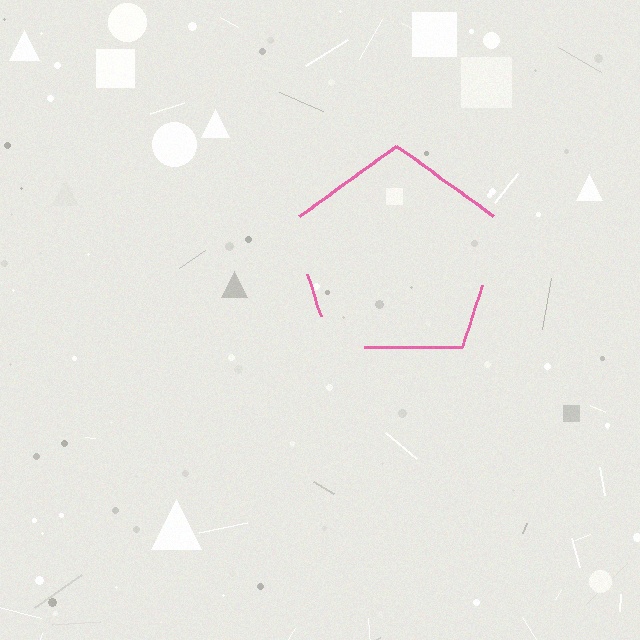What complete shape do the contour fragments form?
The contour fragments form a pentagon.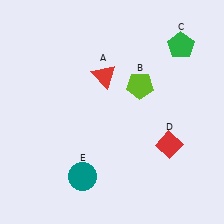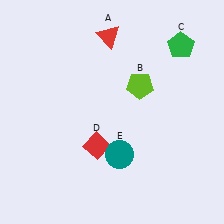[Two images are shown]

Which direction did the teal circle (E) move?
The teal circle (E) moved right.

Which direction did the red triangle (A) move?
The red triangle (A) moved up.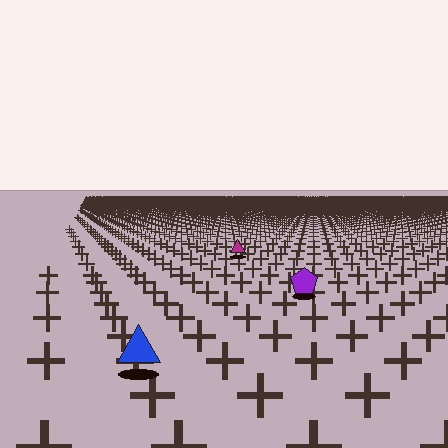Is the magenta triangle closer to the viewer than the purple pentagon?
No. The purple pentagon is closer — you can tell from the texture gradient: the ground texture is coarser near it.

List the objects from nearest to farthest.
From nearest to farthest: the blue triangle, the purple pentagon, the magenta triangle.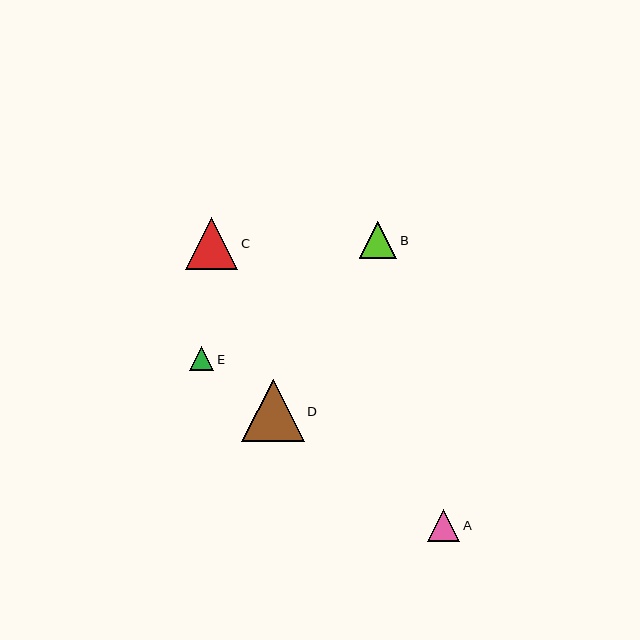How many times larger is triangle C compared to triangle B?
Triangle C is approximately 1.4 times the size of triangle B.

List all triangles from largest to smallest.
From largest to smallest: D, C, B, A, E.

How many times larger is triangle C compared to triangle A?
Triangle C is approximately 1.6 times the size of triangle A.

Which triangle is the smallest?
Triangle E is the smallest with a size of approximately 25 pixels.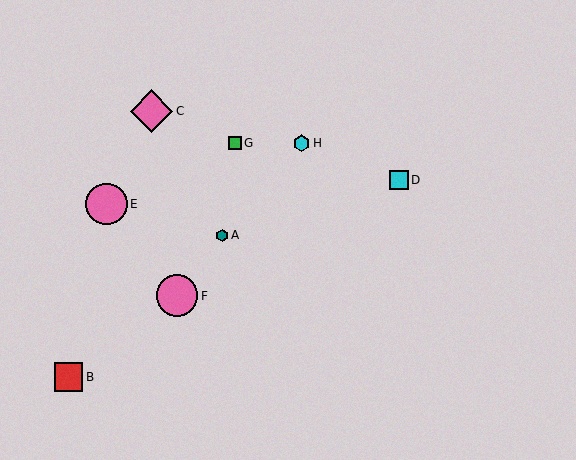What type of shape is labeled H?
Shape H is a cyan hexagon.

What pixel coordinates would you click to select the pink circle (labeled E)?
Click at (107, 204) to select the pink circle E.